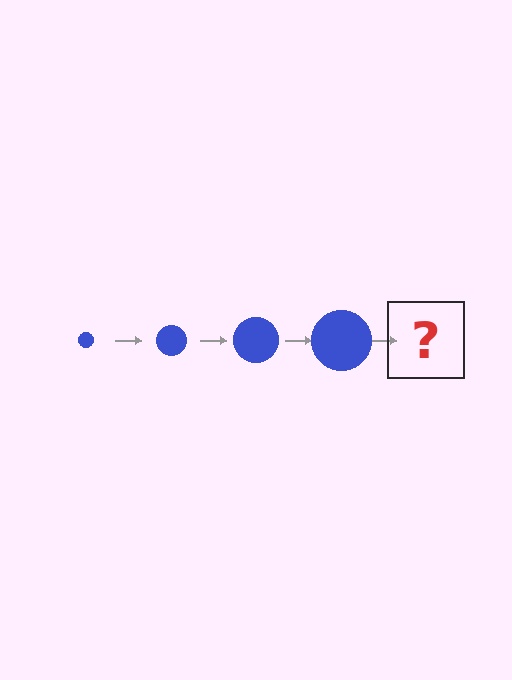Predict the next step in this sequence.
The next step is a blue circle, larger than the previous one.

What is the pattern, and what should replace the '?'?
The pattern is that the circle gets progressively larger each step. The '?' should be a blue circle, larger than the previous one.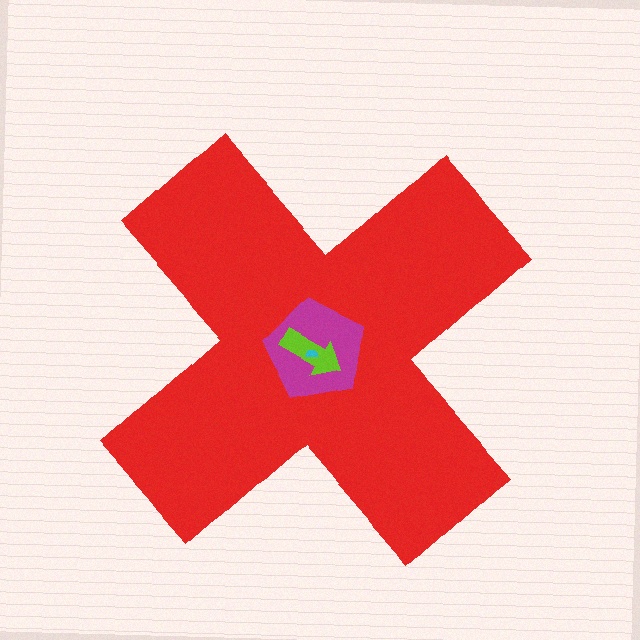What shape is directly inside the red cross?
The magenta pentagon.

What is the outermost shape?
The red cross.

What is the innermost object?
The cyan semicircle.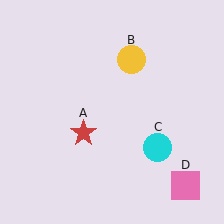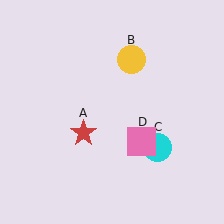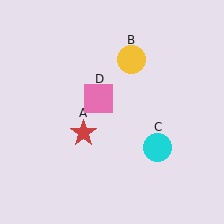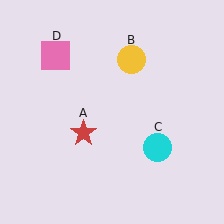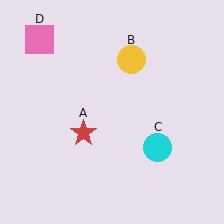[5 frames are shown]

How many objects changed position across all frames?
1 object changed position: pink square (object D).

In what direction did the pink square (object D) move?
The pink square (object D) moved up and to the left.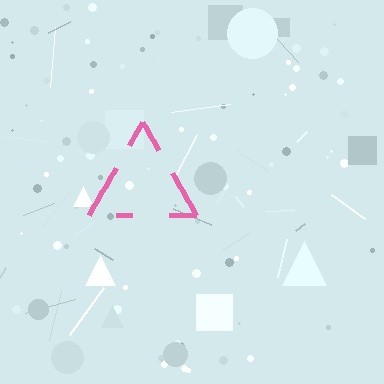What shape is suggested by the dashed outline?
The dashed outline suggests a triangle.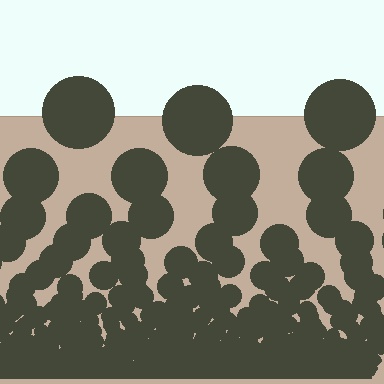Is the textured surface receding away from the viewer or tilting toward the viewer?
The surface appears to tilt toward the viewer. Texture elements get larger and sparser toward the top.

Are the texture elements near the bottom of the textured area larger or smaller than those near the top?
Smaller. The gradient is inverted — elements near the bottom are smaller and denser.